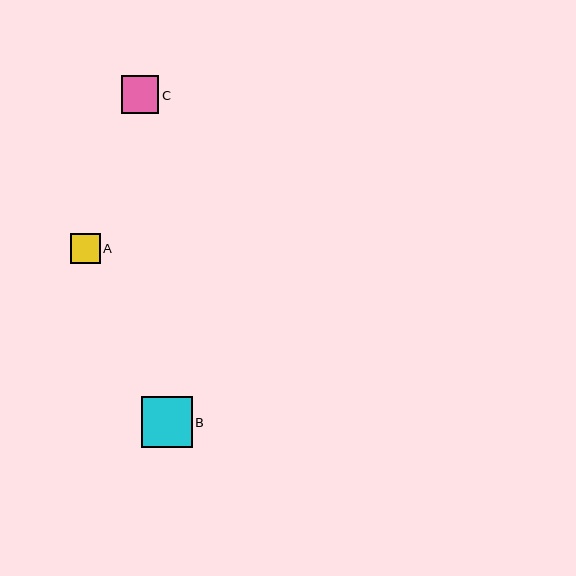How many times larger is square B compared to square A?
Square B is approximately 1.7 times the size of square A.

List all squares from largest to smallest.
From largest to smallest: B, C, A.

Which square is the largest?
Square B is the largest with a size of approximately 51 pixels.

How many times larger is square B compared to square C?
Square B is approximately 1.4 times the size of square C.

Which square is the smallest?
Square A is the smallest with a size of approximately 30 pixels.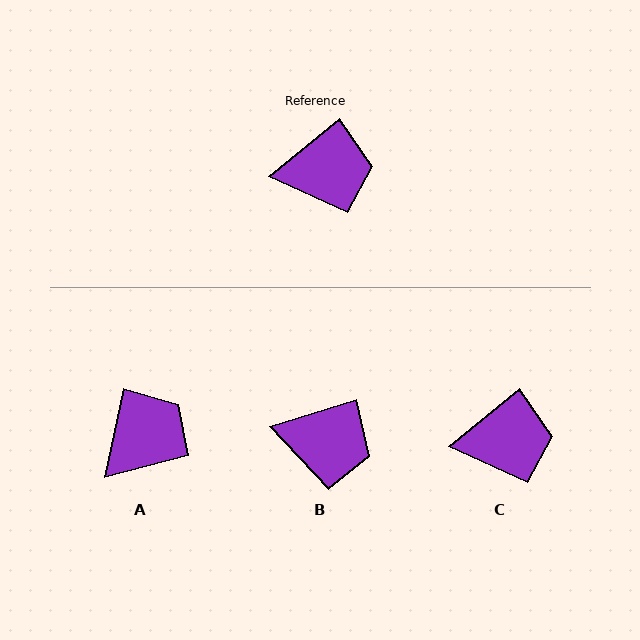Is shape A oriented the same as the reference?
No, it is off by about 39 degrees.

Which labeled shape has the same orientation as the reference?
C.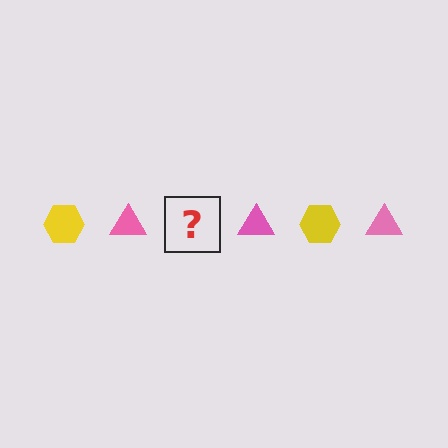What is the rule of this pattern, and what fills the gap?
The rule is that the pattern alternates between yellow hexagon and pink triangle. The gap should be filled with a yellow hexagon.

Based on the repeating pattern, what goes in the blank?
The blank should be a yellow hexagon.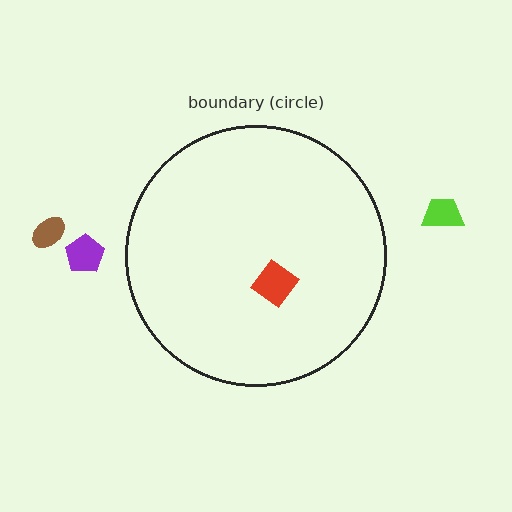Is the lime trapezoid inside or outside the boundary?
Outside.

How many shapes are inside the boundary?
1 inside, 3 outside.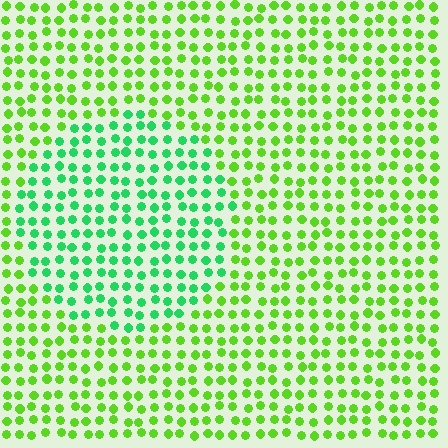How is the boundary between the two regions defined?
The boundary is defined purely by a slight shift in hue (about 39 degrees). Spacing, size, and orientation are identical on both sides.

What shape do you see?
I see a circle.